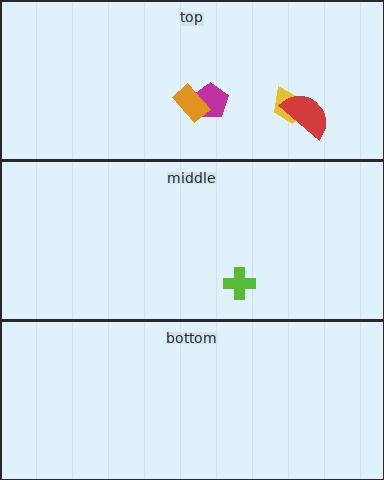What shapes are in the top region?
The yellow trapezoid, the magenta pentagon, the orange rectangle, the red semicircle.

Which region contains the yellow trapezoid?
The top region.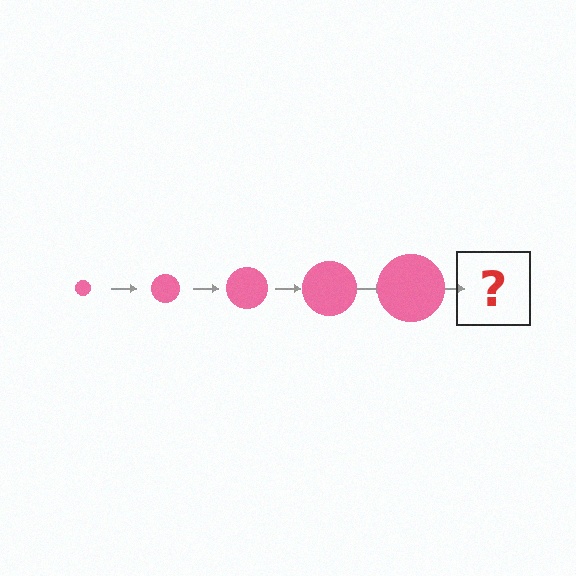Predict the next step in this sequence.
The next step is a pink circle, larger than the previous one.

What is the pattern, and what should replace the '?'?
The pattern is that the circle gets progressively larger each step. The '?' should be a pink circle, larger than the previous one.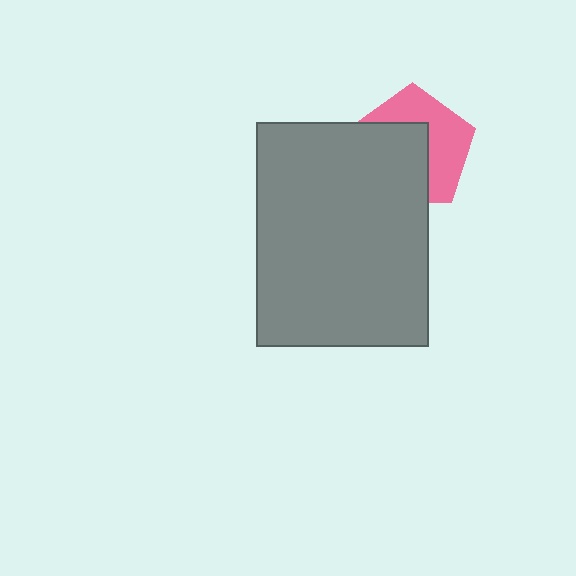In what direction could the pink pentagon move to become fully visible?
The pink pentagon could move toward the upper-right. That would shift it out from behind the gray rectangle entirely.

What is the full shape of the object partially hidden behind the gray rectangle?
The partially hidden object is a pink pentagon.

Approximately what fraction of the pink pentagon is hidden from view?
Roughly 53% of the pink pentagon is hidden behind the gray rectangle.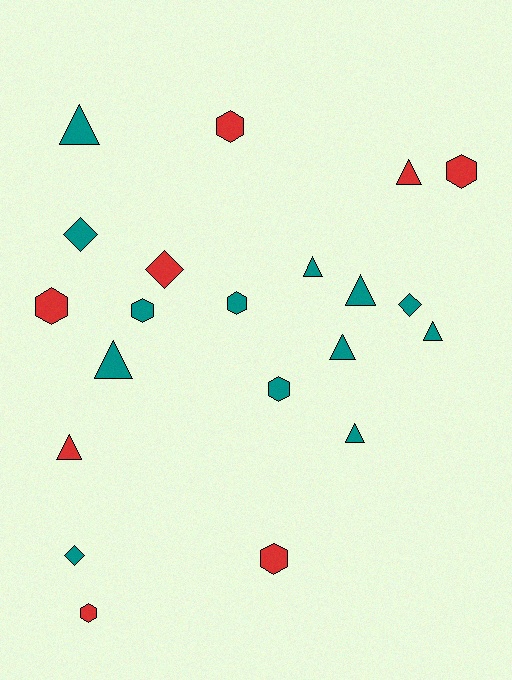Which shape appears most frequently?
Triangle, with 9 objects.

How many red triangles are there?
There are 2 red triangles.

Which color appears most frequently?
Teal, with 13 objects.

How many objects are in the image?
There are 21 objects.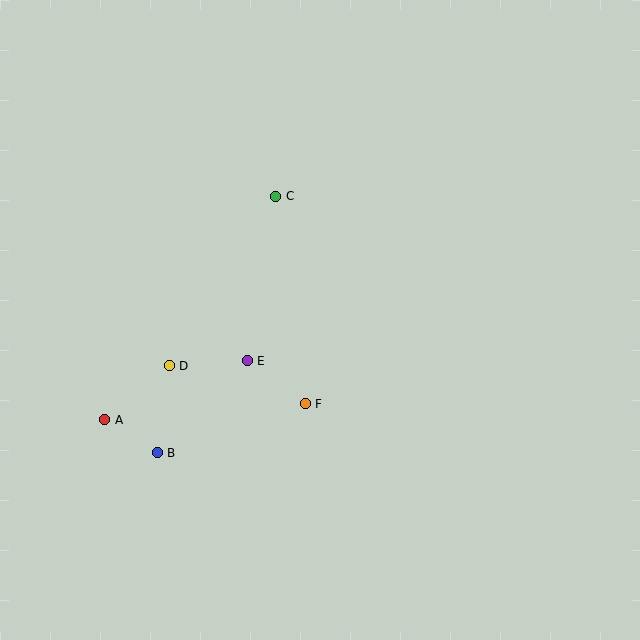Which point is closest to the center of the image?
Point E at (247, 361) is closest to the center.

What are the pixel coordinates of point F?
Point F is at (305, 404).